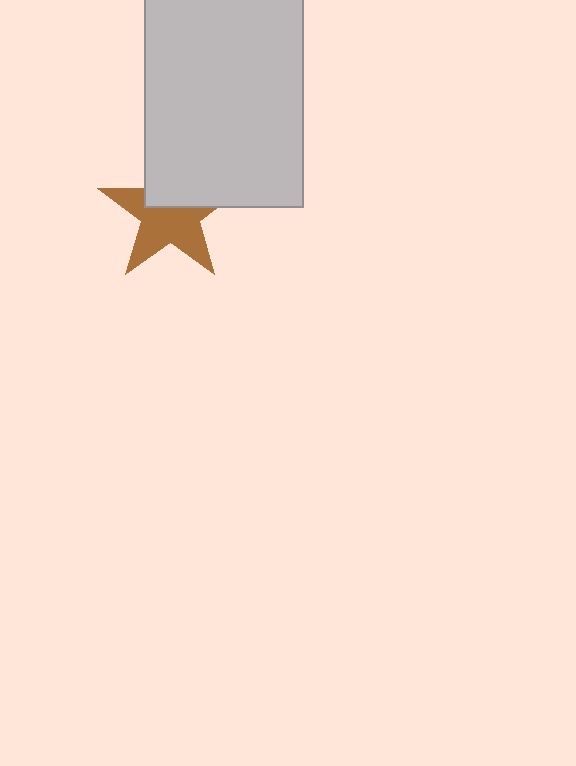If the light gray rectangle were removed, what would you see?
You would see the complete brown star.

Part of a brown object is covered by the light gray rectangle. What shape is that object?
It is a star.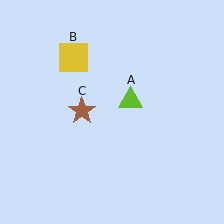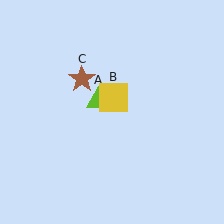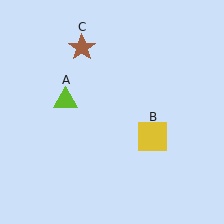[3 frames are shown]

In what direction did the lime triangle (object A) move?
The lime triangle (object A) moved left.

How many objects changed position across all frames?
3 objects changed position: lime triangle (object A), yellow square (object B), brown star (object C).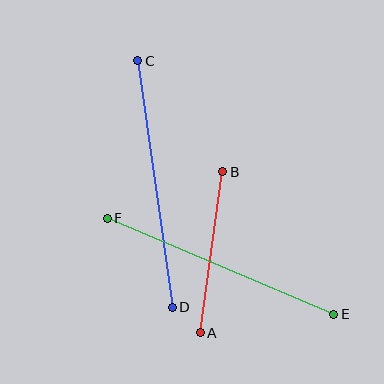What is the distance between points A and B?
The distance is approximately 162 pixels.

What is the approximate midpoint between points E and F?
The midpoint is at approximately (220, 266) pixels.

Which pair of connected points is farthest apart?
Points C and D are farthest apart.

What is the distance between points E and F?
The distance is approximately 246 pixels.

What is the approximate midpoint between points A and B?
The midpoint is at approximately (212, 252) pixels.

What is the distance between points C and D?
The distance is approximately 249 pixels.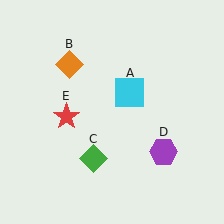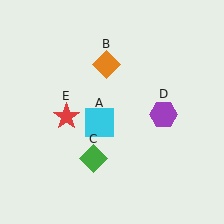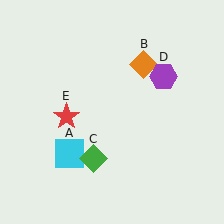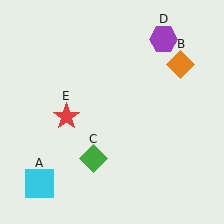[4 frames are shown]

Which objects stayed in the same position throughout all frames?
Green diamond (object C) and red star (object E) remained stationary.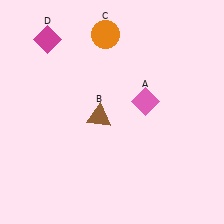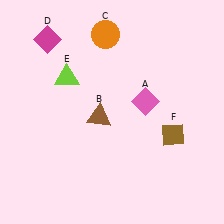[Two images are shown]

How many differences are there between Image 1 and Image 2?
There are 2 differences between the two images.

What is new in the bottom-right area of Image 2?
A brown diamond (F) was added in the bottom-right area of Image 2.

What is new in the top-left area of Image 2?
A lime triangle (E) was added in the top-left area of Image 2.